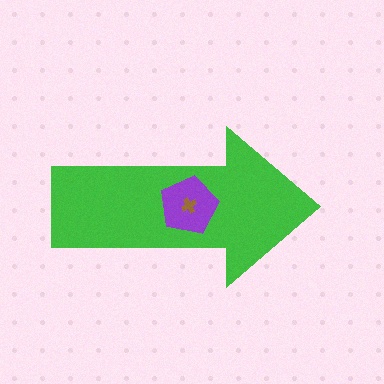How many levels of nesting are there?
3.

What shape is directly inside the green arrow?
The purple pentagon.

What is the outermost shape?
The green arrow.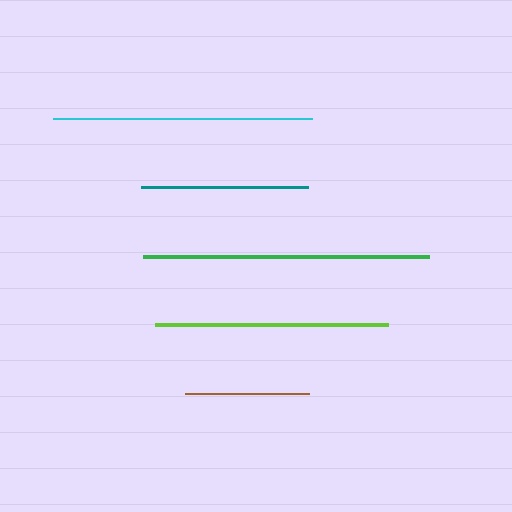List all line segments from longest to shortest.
From longest to shortest: green, cyan, lime, teal, brown.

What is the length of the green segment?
The green segment is approximately 287 pixels long.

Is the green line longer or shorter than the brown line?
The green line is longer than the brown line.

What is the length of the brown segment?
The brown segment is approximately 124 pixels long.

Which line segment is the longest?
The green line is the longest at approximately 287 pixels.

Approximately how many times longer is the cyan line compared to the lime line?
The cyan line is approximately 1.1 times the length of the lime line.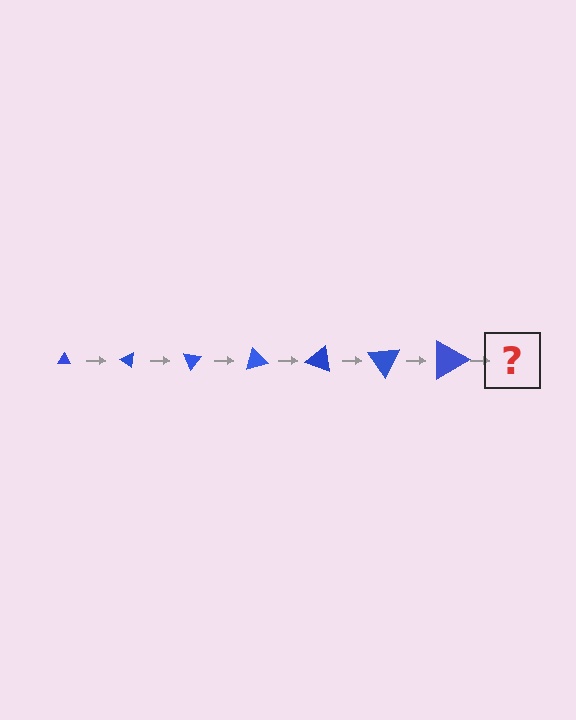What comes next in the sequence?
The next element should be a triangle, larger than the previous one and rotated 245 degrees from the start.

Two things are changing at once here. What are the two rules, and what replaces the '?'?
The two rules are that the triangle grows larger each step and it rotates 35 degrees each step. The '?' should be a triangle, larger than the previous one and rotated 245 degrees from the start.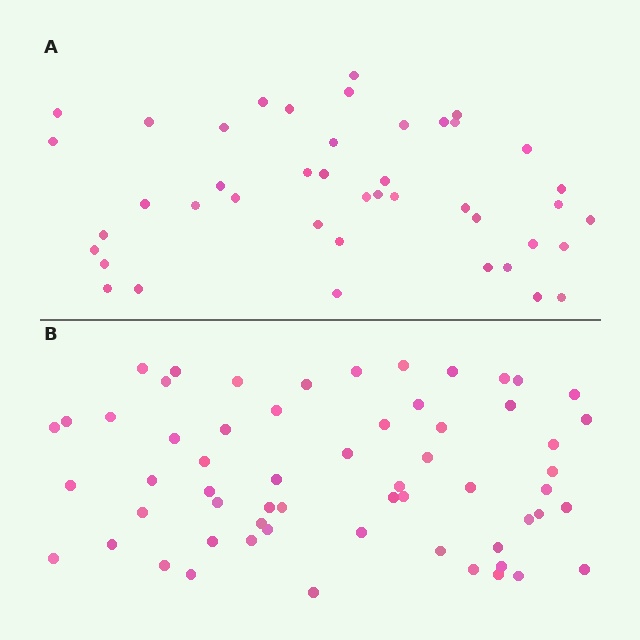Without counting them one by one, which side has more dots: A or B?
Region B (the bottom region) has more dots.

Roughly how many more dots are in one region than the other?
Region B has approximately 15 more dots than region A.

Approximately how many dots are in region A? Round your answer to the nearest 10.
About 40 dots. (The exact count is 43, which rounds to 40.)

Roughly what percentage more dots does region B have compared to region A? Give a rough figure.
About 40% more.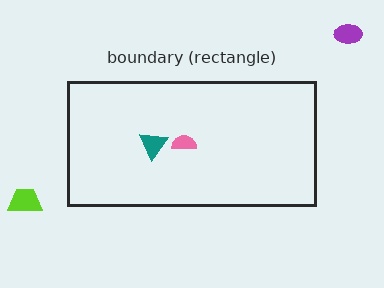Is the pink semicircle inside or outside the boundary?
Inside.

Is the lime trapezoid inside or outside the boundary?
Outside.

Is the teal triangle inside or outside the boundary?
Inside.